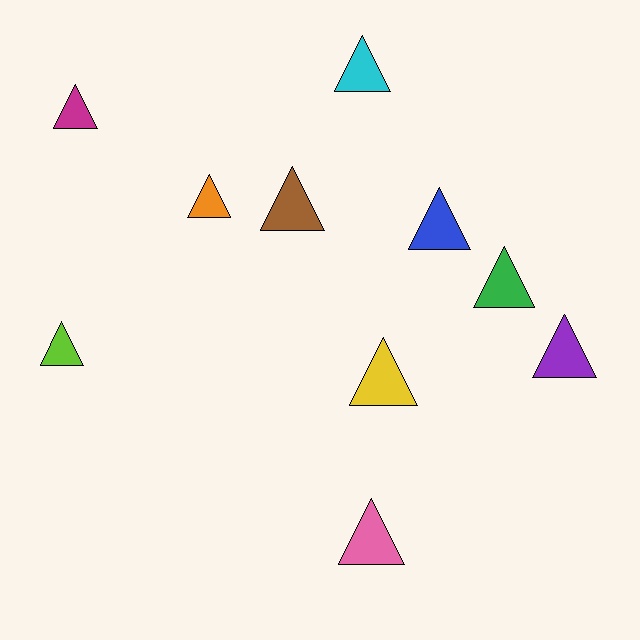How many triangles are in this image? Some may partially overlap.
There are 10 triangles.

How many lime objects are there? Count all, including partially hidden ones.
There is 1 lime object.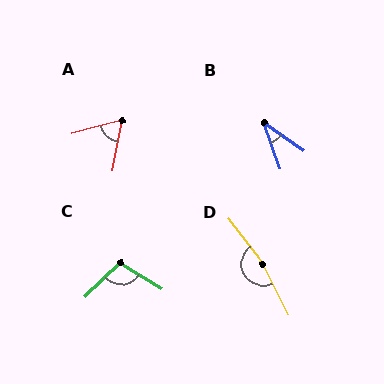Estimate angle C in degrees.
Approximately 104 degrees.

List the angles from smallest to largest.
B (35°), A (64°), C (104°), D (169°).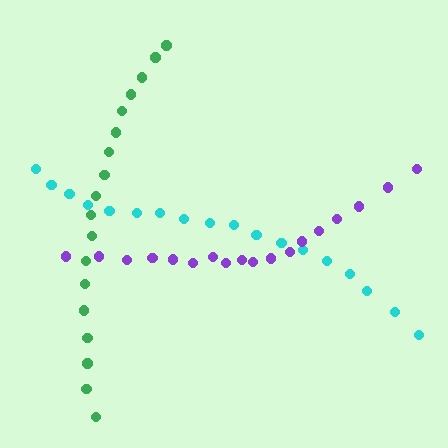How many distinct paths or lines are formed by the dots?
There are 3 distinct paths.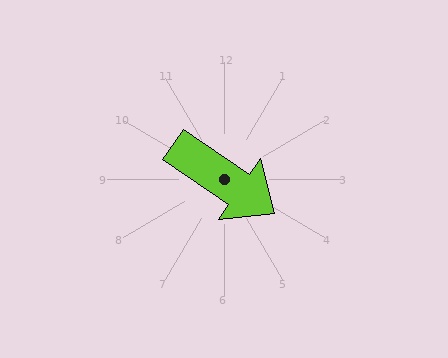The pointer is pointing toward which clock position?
Roughly 4 o'clock.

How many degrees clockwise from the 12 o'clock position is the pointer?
Approximately 124 degrees.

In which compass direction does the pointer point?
Southeast.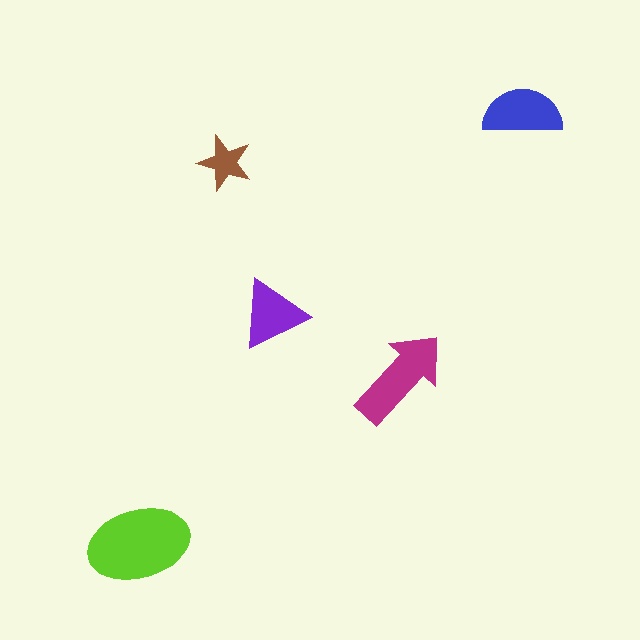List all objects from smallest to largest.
The brown star, the purple triangle, the blue semicircle, the magenta arrow, the lime ellipse.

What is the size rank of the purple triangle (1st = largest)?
4th.